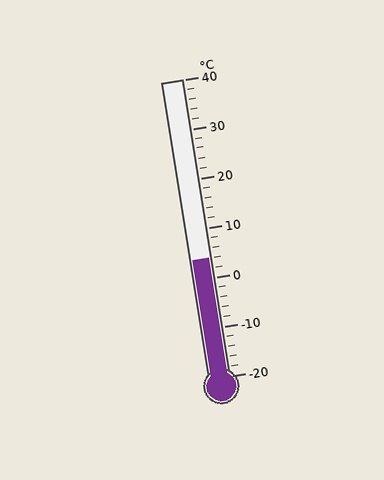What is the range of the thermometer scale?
The thermometer scale ranges from -20°C to 40°C.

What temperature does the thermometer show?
The thermometer shows approximately 4°C.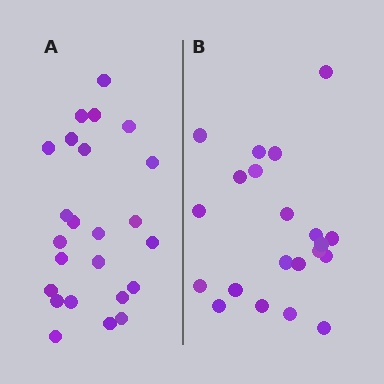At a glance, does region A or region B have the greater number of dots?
Region A (the left region) has more dots.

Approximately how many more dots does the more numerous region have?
Region A has just a few more — roughly 2 or 3 more dots than region B.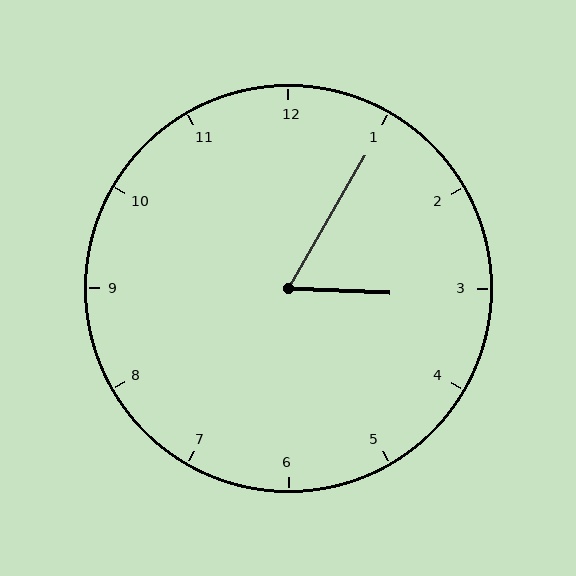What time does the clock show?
3:05.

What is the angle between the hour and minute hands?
Approximately 62 degrees.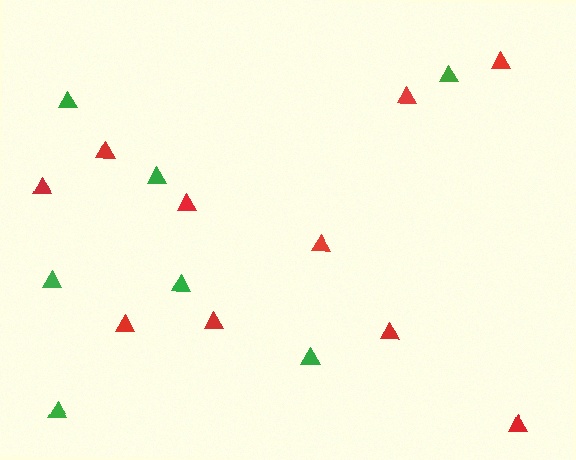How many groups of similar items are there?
There are 2 groups: one group of green triangles (7) and one group of red triangles (10).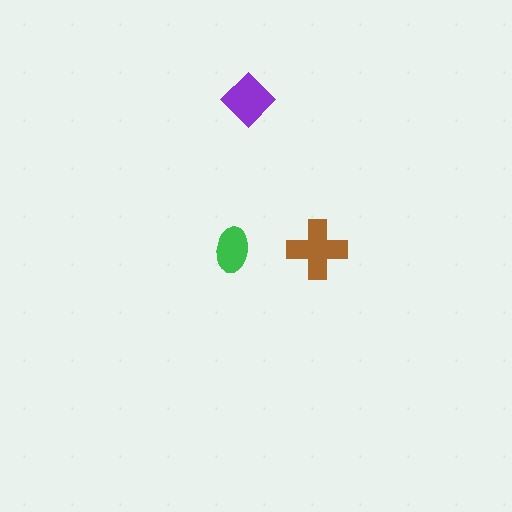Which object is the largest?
The brown cross.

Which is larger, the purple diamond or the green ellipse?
The purple diamond.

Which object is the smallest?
The green ellipse.